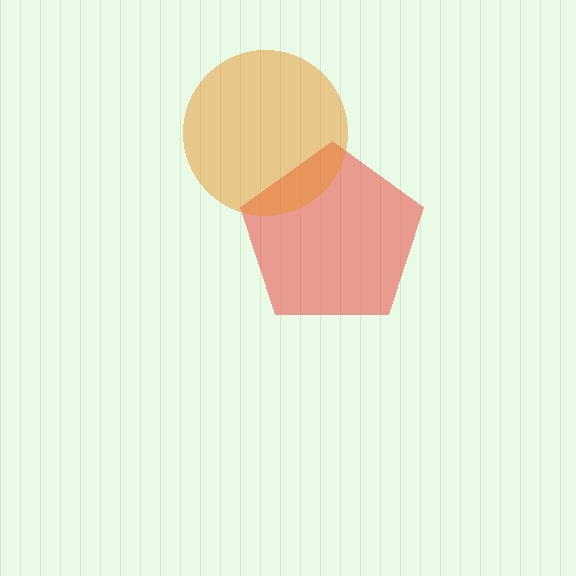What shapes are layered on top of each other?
The layered shapes are: a red pentagon, an orange circle.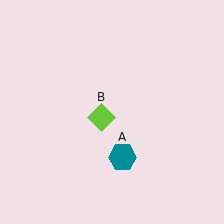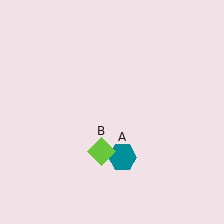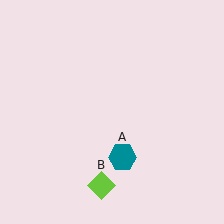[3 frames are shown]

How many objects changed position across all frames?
1 object changed position: lime diamond (object B).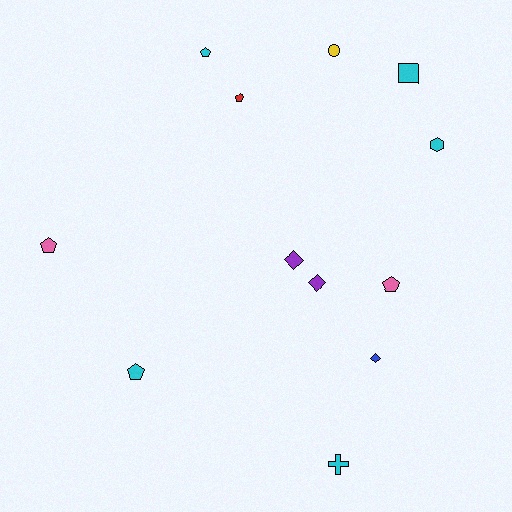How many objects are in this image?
There are 12 objects.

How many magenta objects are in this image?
There are no magenta objects.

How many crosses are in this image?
There is 1 cross.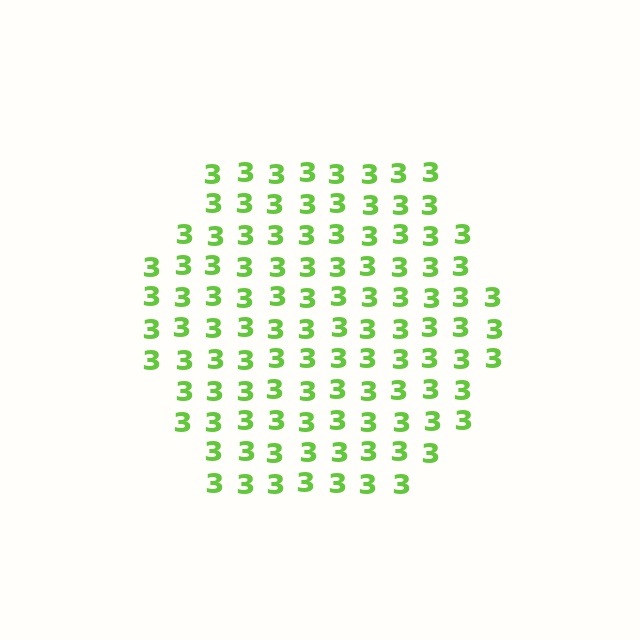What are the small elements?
The small elements are digit 3's.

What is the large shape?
The large shape is a hexagon.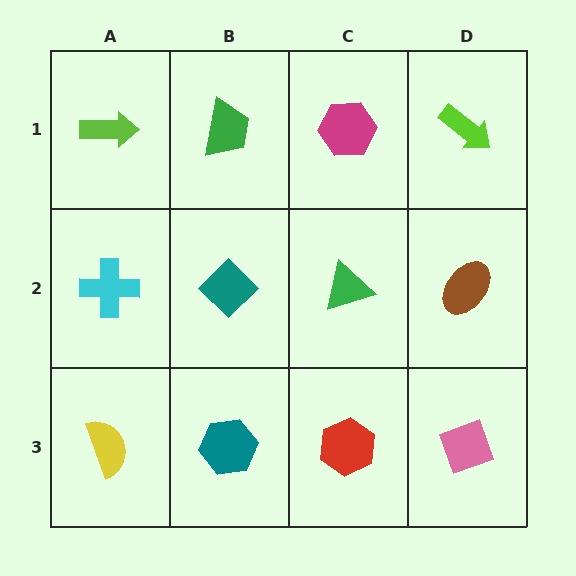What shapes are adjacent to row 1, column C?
A green triangle (row 2, column C), a green trapezoid (row 1, column B), a lime arrow (row 1, column D).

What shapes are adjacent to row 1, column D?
A brown ellipse (row 2, column D), a magenta hexagon (row 1, column C).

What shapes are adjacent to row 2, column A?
A lime arrow (row 1, column A), a yellow semicircle (row 3, column A), a teal diamond (row 2, column B).